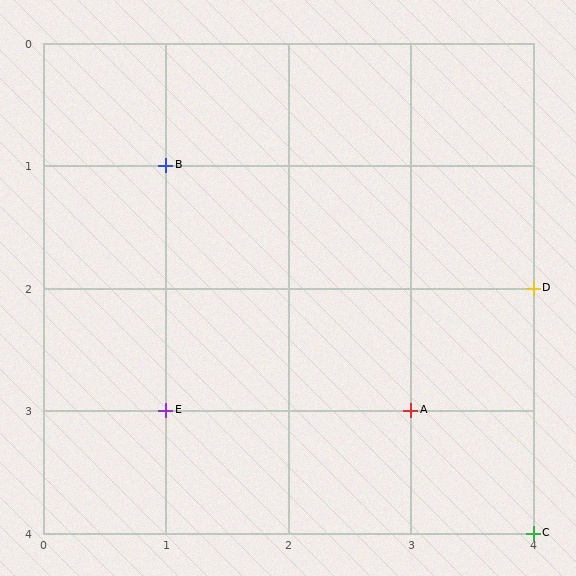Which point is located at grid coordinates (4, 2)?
Point D is at (4, 2).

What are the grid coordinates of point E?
Point E is at grid coordinates (1, 3).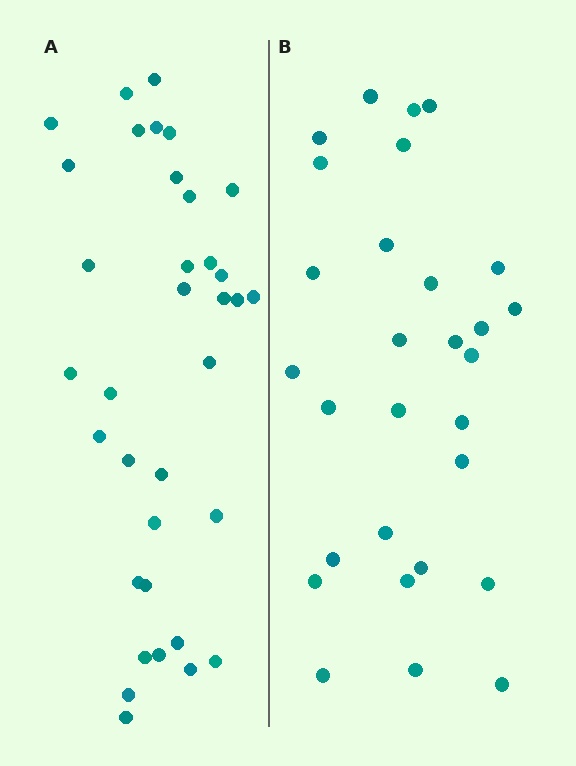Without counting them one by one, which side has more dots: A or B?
Region A (the left region) has more dots.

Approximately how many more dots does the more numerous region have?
Region A has about 6 more dots than region B.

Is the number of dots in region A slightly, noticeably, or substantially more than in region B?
Region A has only slightly more — the two regions are fairly close. The ratio is roughly 1.2 to 1.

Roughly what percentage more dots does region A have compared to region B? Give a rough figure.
About 20% more.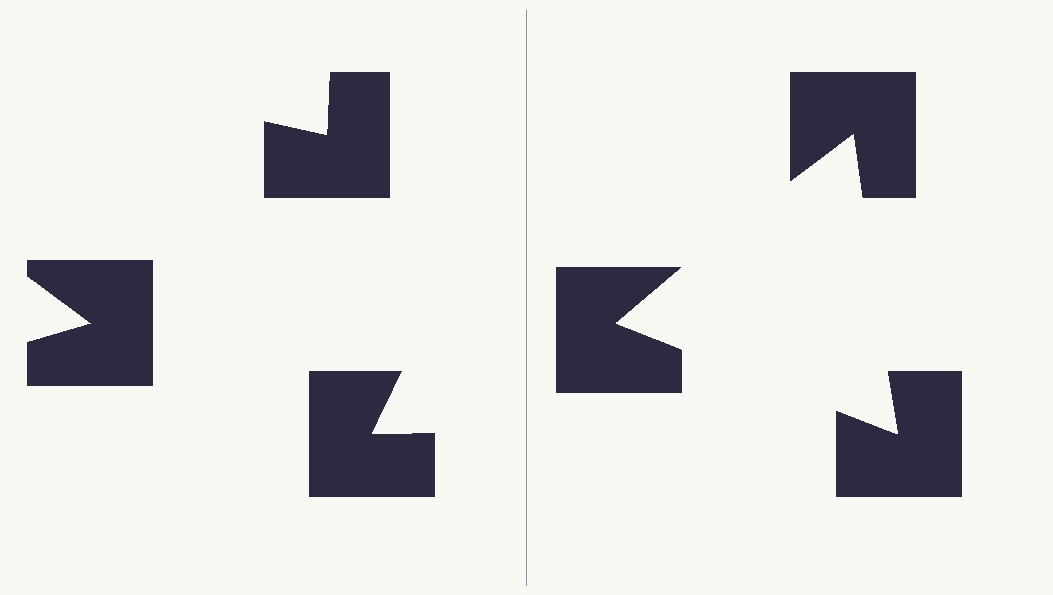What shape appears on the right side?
An illusory triangle.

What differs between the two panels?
The notched squares are positioned identically on both sides; only the wedge orientations differ. On the right they align to a triangle; on the left they are misaligned.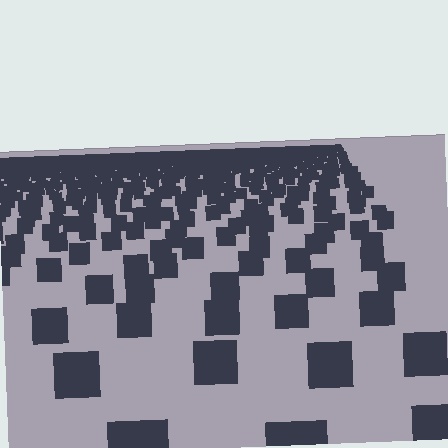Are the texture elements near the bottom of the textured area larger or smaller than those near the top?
Larger. Near the bottom, elements are closer to the viewer and appear at a bigger on-screen size.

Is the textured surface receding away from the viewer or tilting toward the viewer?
The surface is receding away from the viewer. Texture elements get smaller and denser toward the top.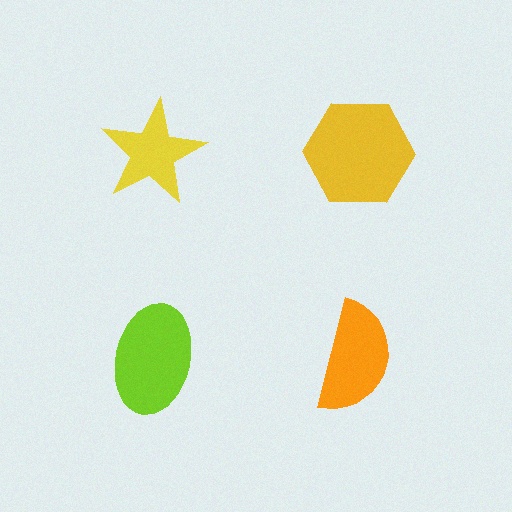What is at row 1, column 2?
A yellow hexagon.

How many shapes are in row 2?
2 shapes.